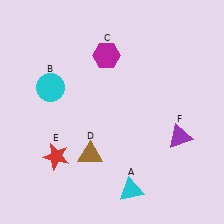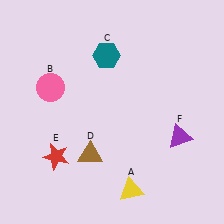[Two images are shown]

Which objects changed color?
A changed from cyan to yellow. B changed from cyan to pink. C changed from magenta to teal.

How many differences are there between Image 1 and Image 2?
There are 3 differences between the two images.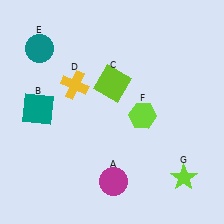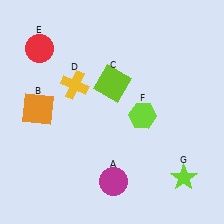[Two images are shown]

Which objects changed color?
B changed from teal to orange. E changed from teal to red.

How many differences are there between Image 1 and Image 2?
There are 2 differences between the two images.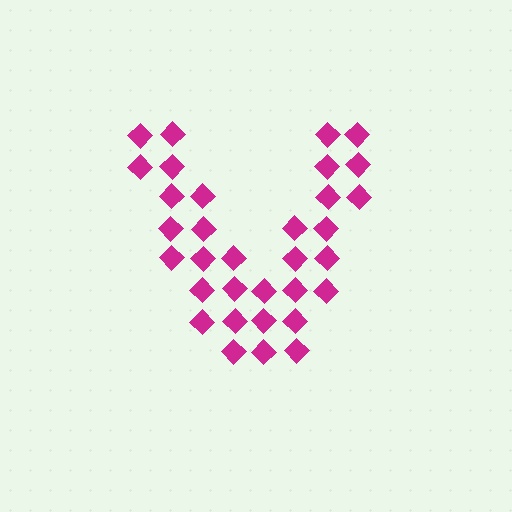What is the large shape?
The large shape is the letter V.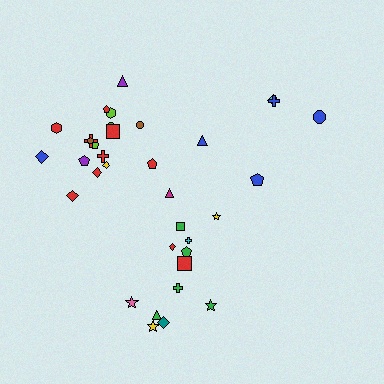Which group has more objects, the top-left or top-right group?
The top-left group.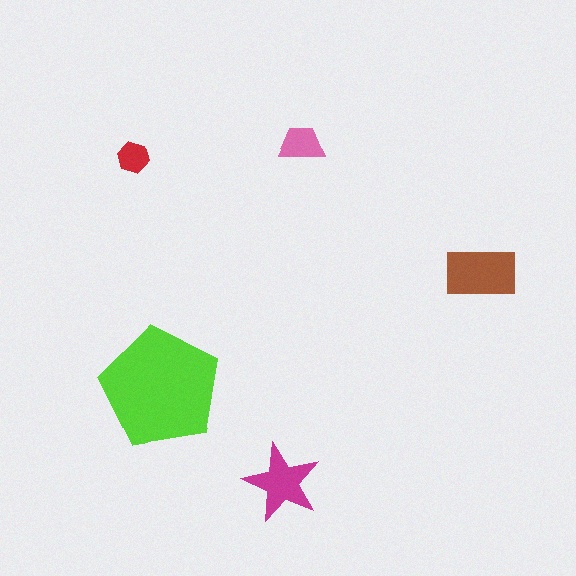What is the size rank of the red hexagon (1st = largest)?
5th.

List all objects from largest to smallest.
The lime pentagon, the brown rectangle, the magenta star, the pink trapezoid, the red hexagon.